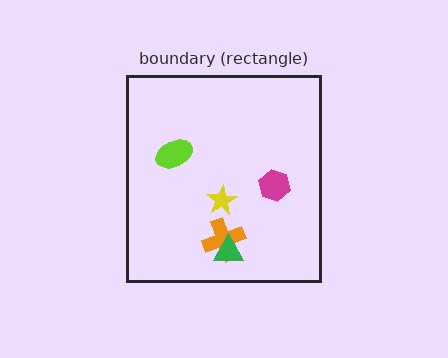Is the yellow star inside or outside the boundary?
Inside.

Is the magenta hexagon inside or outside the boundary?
Inside.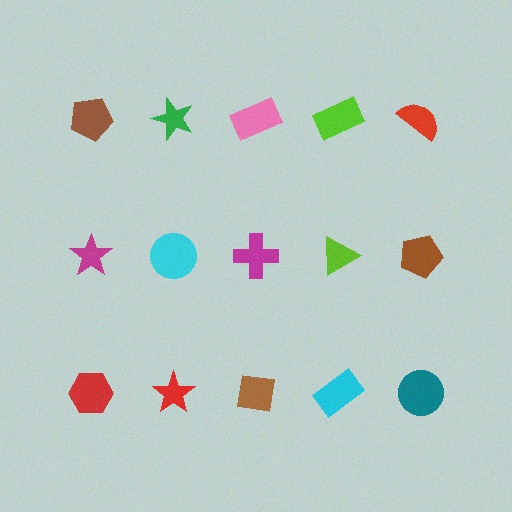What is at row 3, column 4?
A cyan rectangle.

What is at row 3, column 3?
A brown square.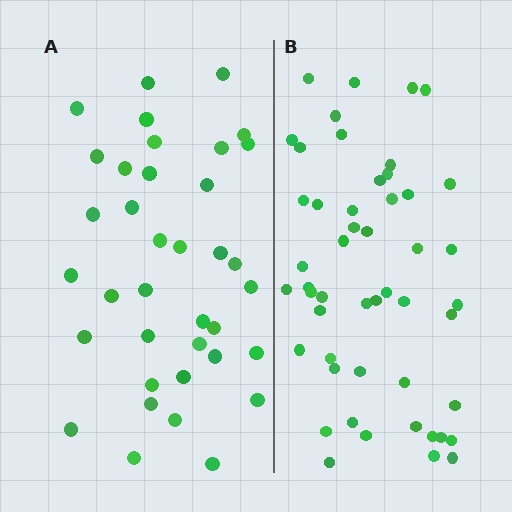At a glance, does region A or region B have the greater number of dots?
Region B (the right region) has more dots.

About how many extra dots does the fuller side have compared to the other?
Region B has approximately 15 more dots than region A.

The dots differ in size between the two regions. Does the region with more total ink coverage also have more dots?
No. Region A has more total ink coverage because its dots are larger, but region B actually contains more individual dots. Total area can be misleading — the number of items is what matters here.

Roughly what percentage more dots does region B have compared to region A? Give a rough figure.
About 35% more.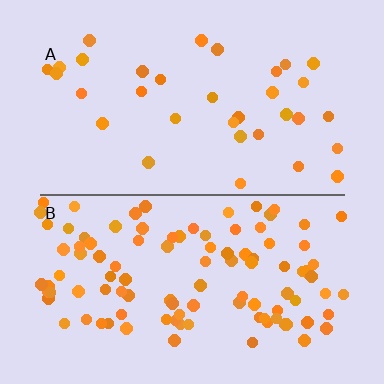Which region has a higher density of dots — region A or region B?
B (the bottom).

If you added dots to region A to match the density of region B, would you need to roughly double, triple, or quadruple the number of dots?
Approximately triple.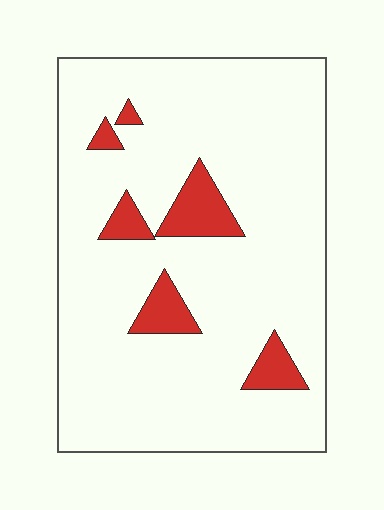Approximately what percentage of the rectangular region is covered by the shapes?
Approximately 10%.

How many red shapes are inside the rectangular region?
6.